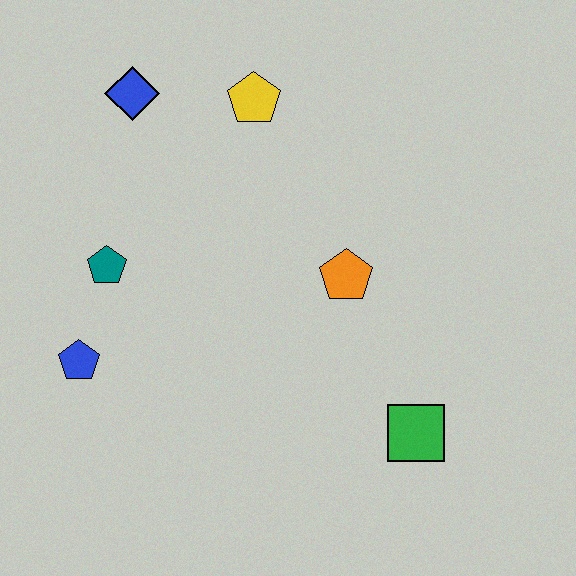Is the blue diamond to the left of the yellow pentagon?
Yes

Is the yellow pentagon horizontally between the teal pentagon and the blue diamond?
No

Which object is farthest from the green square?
The blue diamond is farthest from the green square.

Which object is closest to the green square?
The orange pentagon is closest to the green square.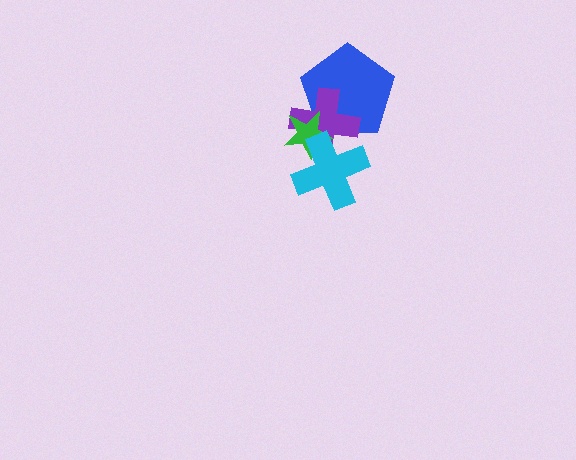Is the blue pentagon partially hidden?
Yes, it is partially covered by another shape.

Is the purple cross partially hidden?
Yes, it is partially covered by another shape.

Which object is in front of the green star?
The cyan cross is in front of the green star.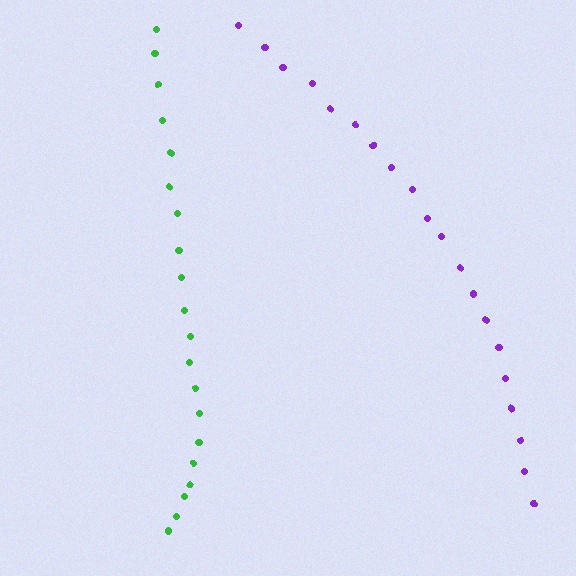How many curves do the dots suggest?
There are 2 distinct paths.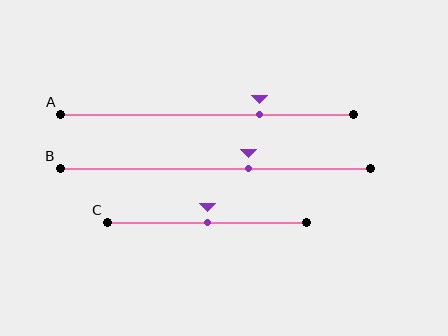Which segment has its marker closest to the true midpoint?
Segment C has its marker closest to the true midpoint.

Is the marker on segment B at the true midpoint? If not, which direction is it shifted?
No, the marker on segment B is shifted to the right by about 11% of the segment length.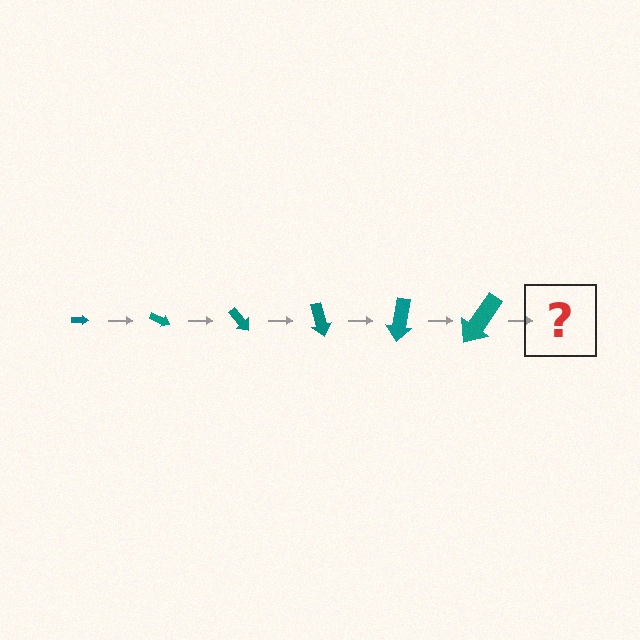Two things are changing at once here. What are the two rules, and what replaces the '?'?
The two rules are that the arrow grows larger each step and it rotates 25 degrees each step. The '?' should be an arrow, larger than the previous one and rotated 150 degrees from the start.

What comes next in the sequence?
The next element should be an arrow, larger than the previous one and rotated 150 degrees from the start.